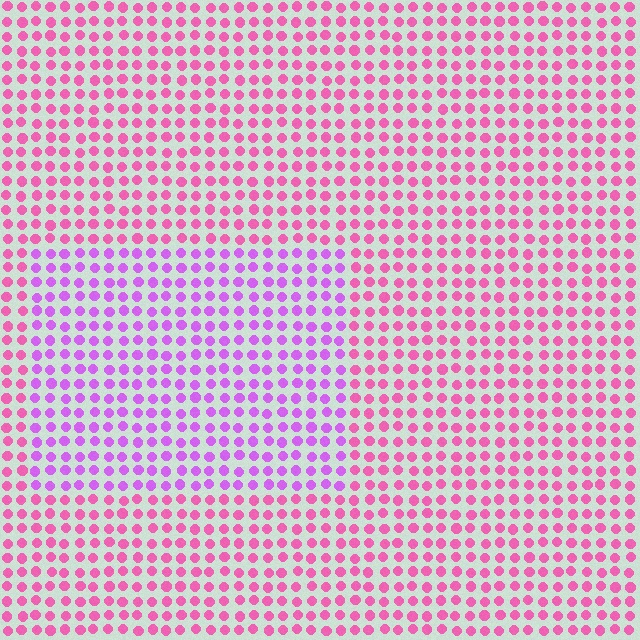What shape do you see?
I see a rectangle.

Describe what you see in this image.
The image is filled with small pink elements in a uniform arrangement. A rectangle-shaped region is visible where the elements are tinted to a slightly different hue, forming a subtle color boundary.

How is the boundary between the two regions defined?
The boundary is defined purely by a slight shift in hue (about 37 degrees). Spacing, size, and orientation are identical on both sides.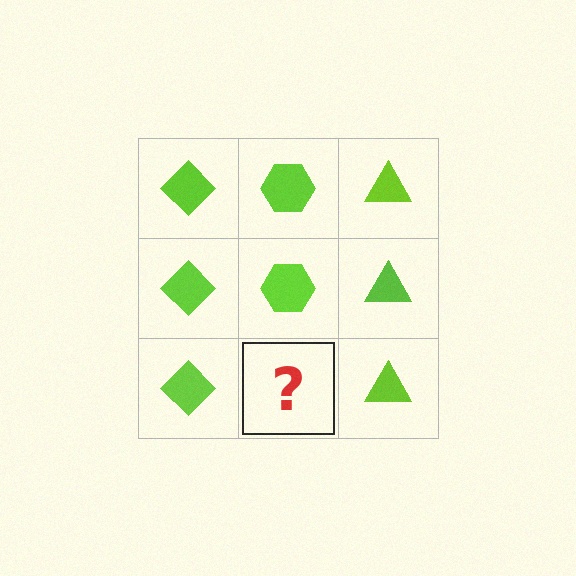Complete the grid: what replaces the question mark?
The question mark should be replaced with a lime hexagon.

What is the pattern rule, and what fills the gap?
The rule is that each column has a consistent shape. The gap should be filled with a lime hexagon.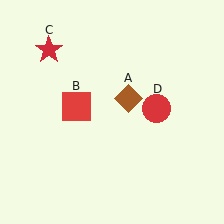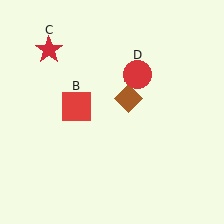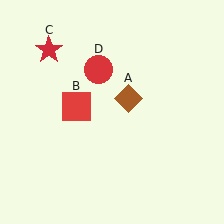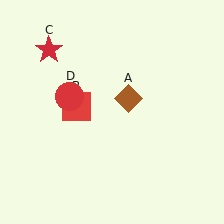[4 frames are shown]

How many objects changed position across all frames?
1 object changed position: red circle (object D).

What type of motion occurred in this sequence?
The red circle (object D) rotated counterclockwise around the center of the scene.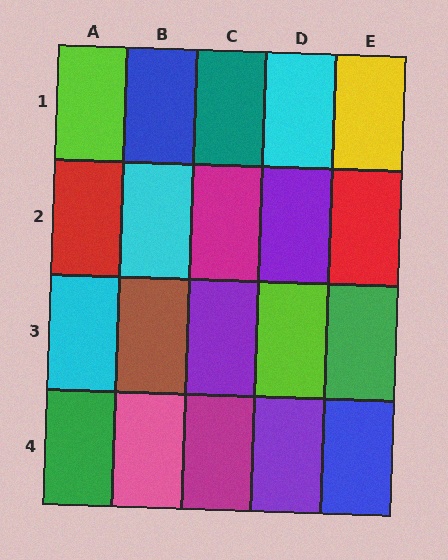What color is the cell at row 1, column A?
Lime.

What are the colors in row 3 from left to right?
Cyan, brown, purple, lime, green.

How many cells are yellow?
1 cell is yellow.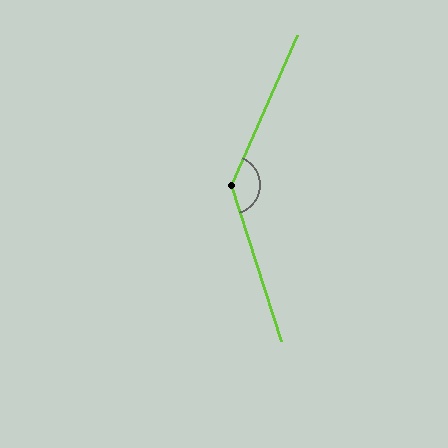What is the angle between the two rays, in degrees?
Approximately 138 degrees.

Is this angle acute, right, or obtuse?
It is obtuse.